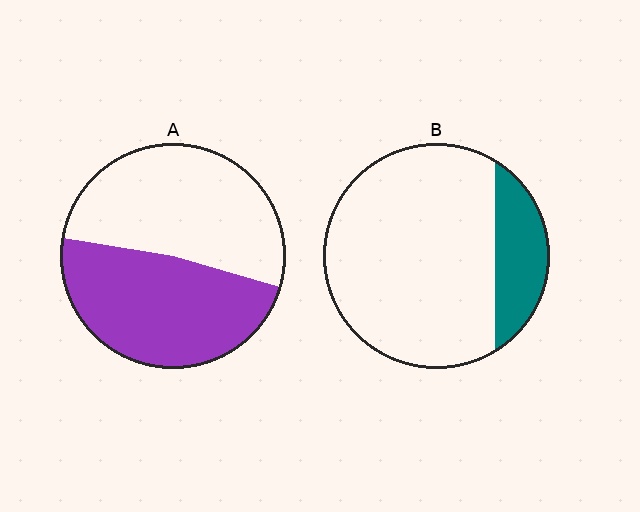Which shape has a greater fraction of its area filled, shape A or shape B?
Shape A.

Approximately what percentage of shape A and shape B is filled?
A is approximately 50% and B is approximately 20%.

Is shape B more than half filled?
No.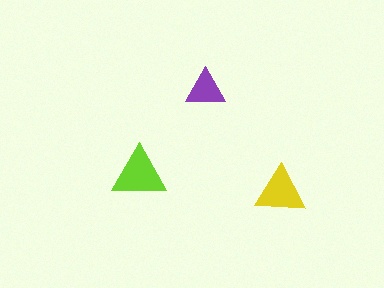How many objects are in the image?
There are 3 objects in the image.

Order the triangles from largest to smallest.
the lime one, the yellow one, the purple one.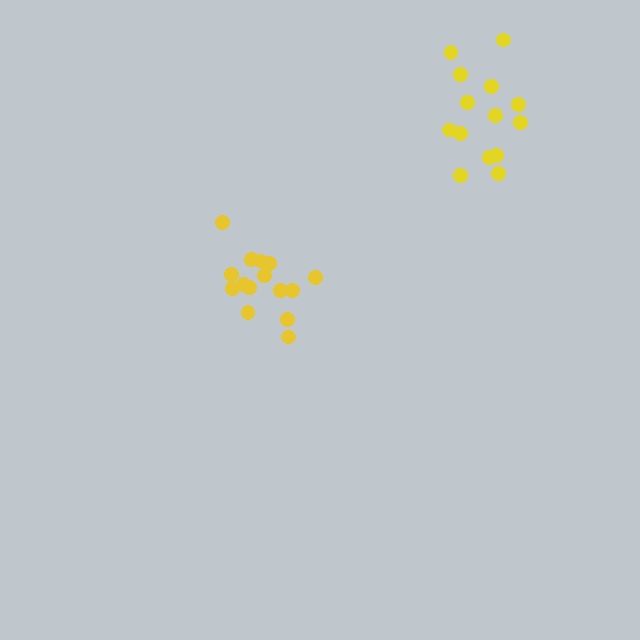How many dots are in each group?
Group 1: 15 dots, Group 2: 14 dots (29 total).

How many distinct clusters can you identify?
There are 2 distinct clusters.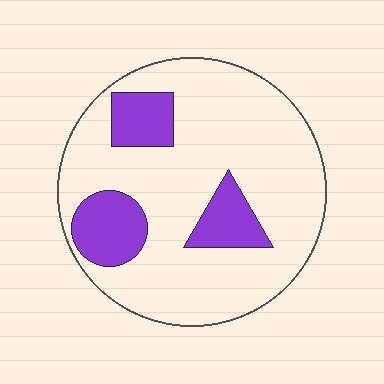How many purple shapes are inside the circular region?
3.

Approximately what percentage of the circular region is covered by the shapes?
Approximately 20%.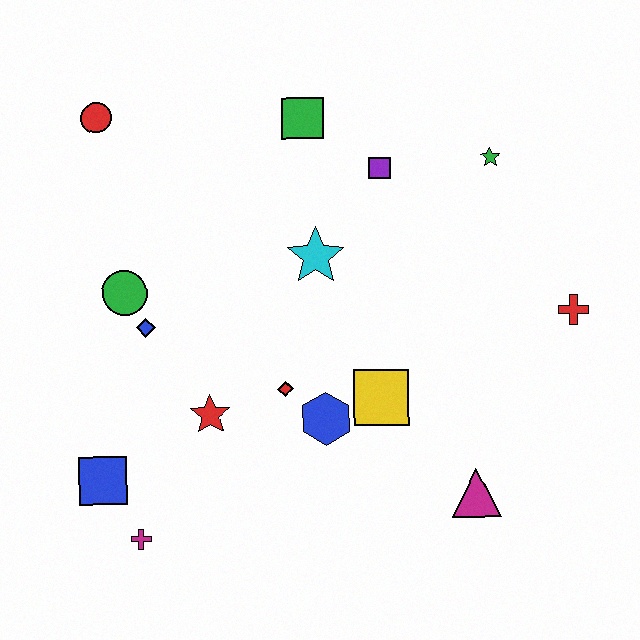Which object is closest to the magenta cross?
The blue square is closest to the magenta cross.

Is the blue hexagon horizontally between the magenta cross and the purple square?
Yes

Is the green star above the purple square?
Yes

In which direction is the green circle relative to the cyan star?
The green circle is to the left of the cyan star.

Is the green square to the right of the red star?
Yes